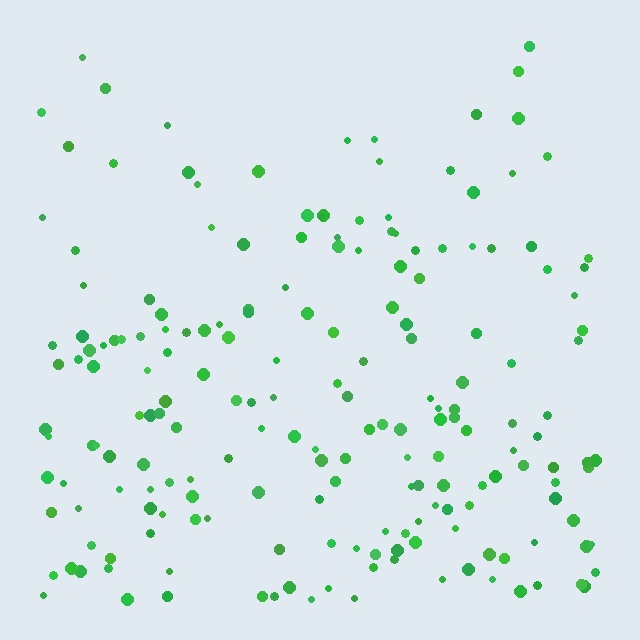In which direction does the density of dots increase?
From top to bottom, with the bottom side densest.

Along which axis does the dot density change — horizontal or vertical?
Vertical.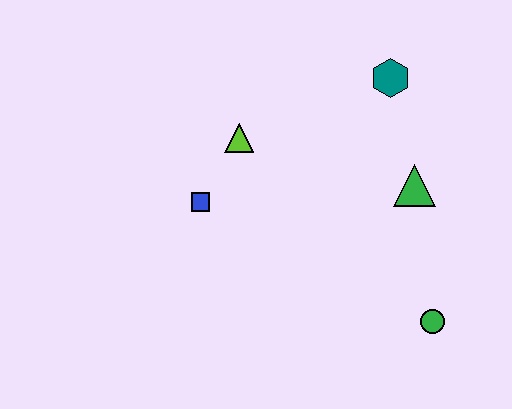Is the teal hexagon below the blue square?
No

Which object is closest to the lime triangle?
The blue square is closest to the lime triangle.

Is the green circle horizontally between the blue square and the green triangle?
No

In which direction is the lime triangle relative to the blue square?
The lime triangle is above the blue square.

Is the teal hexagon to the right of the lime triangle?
Yes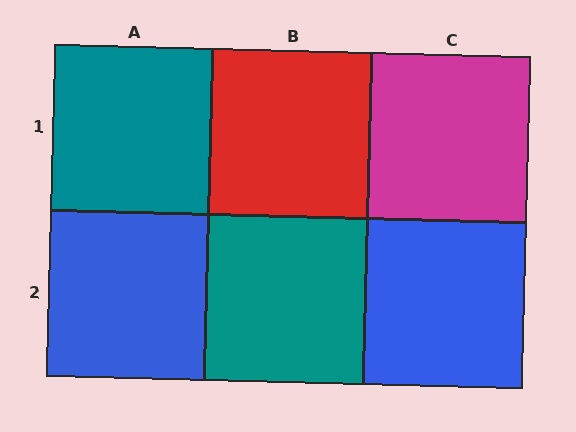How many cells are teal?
2 cells are teal.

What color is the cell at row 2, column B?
Teal.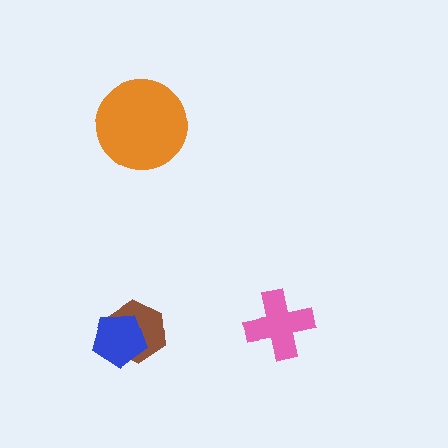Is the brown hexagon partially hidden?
Yes, it is partially covered by another shape.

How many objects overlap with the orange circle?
0 objects overlap with the orange circle.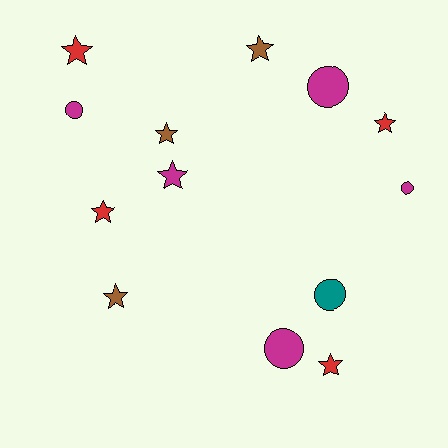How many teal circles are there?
There is 1 teal circle.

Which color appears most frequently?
Magenta, with 5 objects.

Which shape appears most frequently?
Star, with 8 objects.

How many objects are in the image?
There are 13 objects.